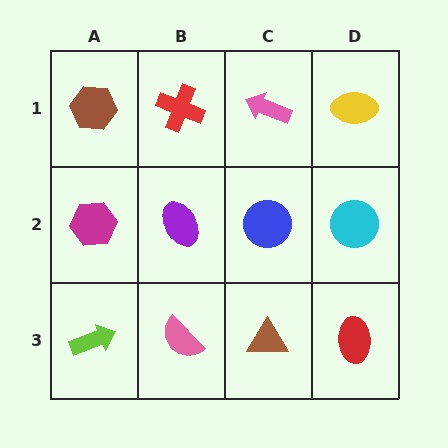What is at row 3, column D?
A red ellipse.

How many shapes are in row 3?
4 shapes.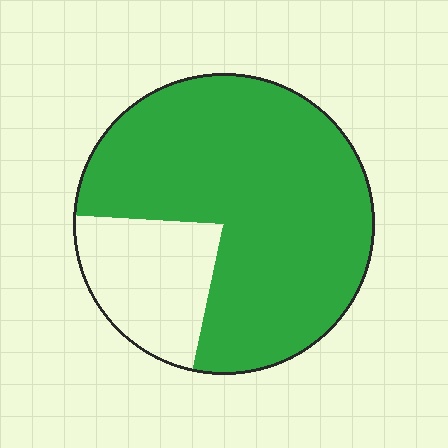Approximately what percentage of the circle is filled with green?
Approximately 80%.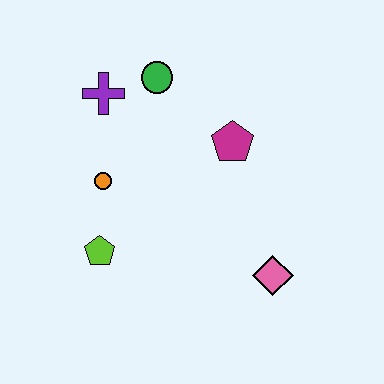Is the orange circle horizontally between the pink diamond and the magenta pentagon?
No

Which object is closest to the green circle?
The purple cross is closest to the green circle.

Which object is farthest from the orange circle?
The pink diamond is farthest from the orange circle.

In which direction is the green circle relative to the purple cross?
The green circle is to the right of the purple cross.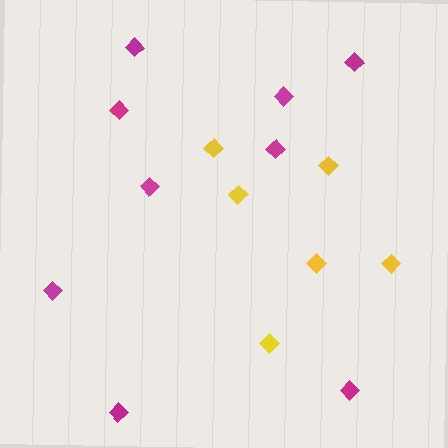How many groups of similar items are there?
There are 2 groups: one group of yellow diamonds (6) and one group of magenta diamonds (9).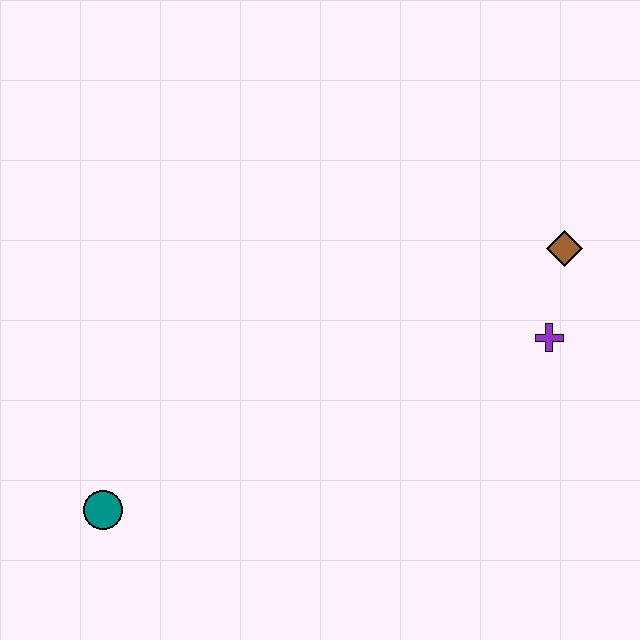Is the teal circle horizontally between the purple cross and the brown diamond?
No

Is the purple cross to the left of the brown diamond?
Yes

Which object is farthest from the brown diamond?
The teal circle is farthest from the brown diamond.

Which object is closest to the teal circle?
The purple cross is closest to the teal circle.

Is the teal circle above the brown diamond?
No